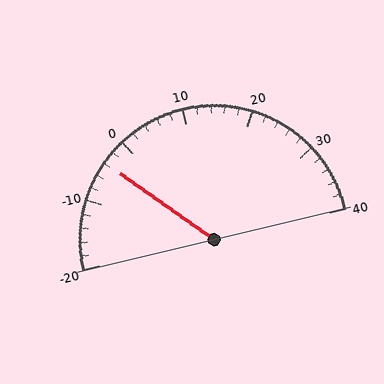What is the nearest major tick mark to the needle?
The nearest major tick mark is 0.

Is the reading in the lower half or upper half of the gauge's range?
The reading is in the lower half of the range (-20 to 40).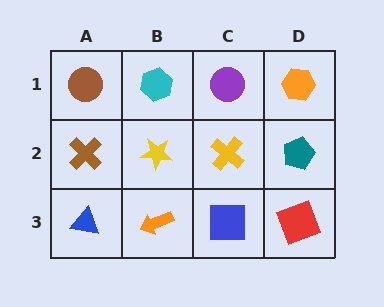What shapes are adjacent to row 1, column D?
A teal pentagon (row 2, column D), a purple circle (row 1, column C).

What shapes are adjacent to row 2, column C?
A purple circle (row 1, column C), a blue square (row 3, column C), a yellow star (row 2, column B), a teal pentagon (row 2, column D).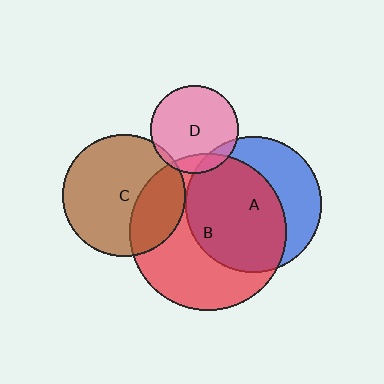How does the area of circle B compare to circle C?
Approximately 1.6 times.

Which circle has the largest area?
Circle B (red).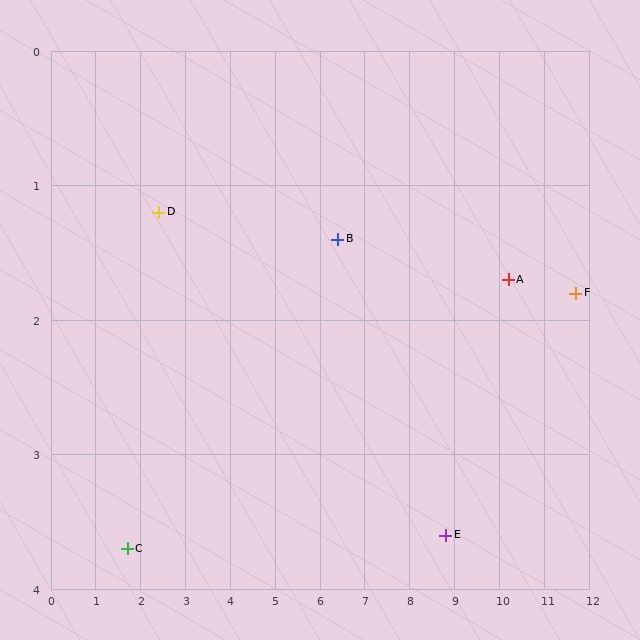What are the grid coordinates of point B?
Point B is at approximately (6.4, 1.4).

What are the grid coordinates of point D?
Point D is at approximately (2.4, 1.2).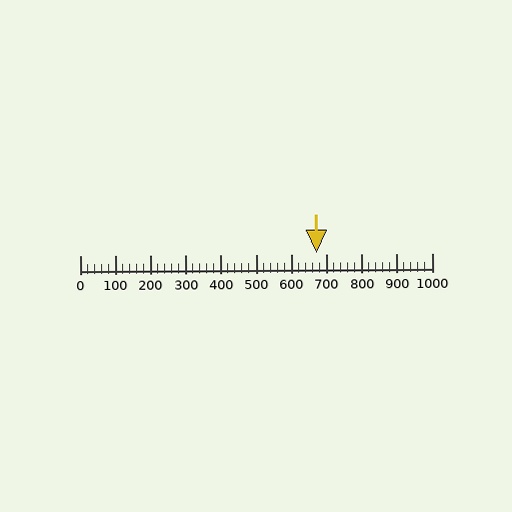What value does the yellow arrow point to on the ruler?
The yellow arrow points to approximately 670.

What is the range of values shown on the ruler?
The ruler shows values from 0 to 1000.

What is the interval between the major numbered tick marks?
The major tick marks are spaced 100 units apart.